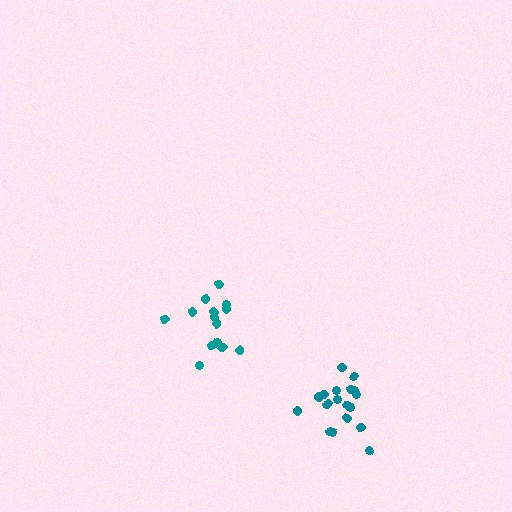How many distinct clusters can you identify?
There are 2 distinct clusters.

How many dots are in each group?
Group 1: 19 dots, Group 2: 14 dots (33 total).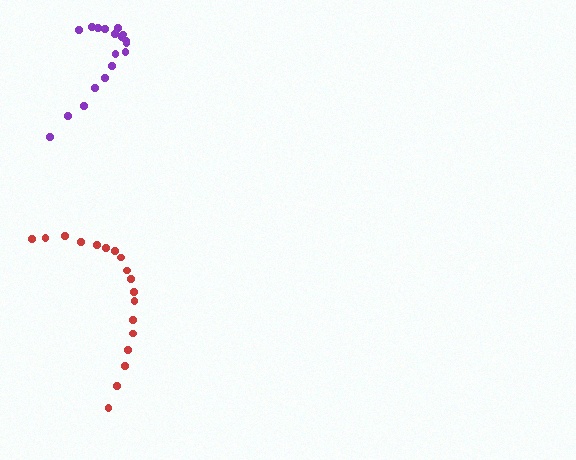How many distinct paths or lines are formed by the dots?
There are 2 distinct paths.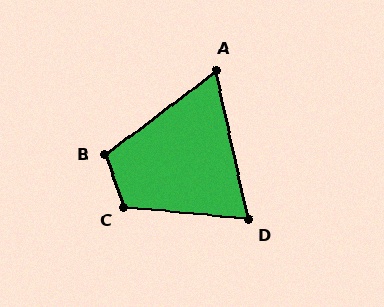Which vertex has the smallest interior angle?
A, at approximately 65 degrees.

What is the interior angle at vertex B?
Approximately 108 degrees (obtuse).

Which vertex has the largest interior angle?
C, at approximately 115 degrees.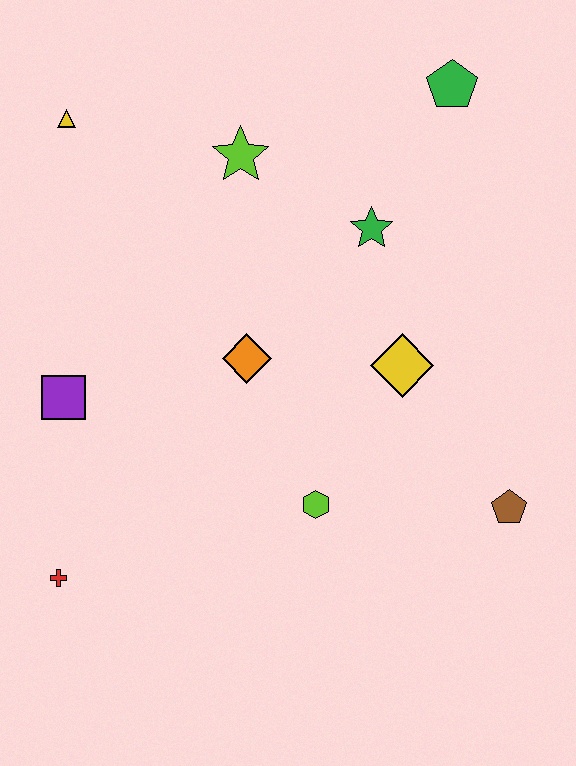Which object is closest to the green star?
The yellow diamond is closest to the green star.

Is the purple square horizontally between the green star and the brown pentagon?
No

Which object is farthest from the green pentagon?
The red cross is farthest from the green pentagon.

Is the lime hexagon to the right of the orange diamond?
Yes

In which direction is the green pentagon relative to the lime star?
The green pentagon is to the right of the lime star.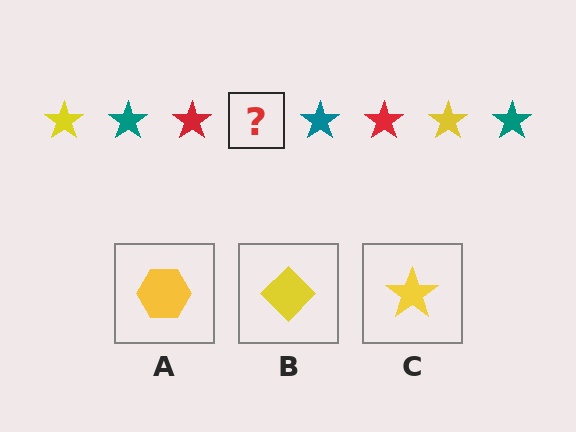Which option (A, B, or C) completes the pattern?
C.